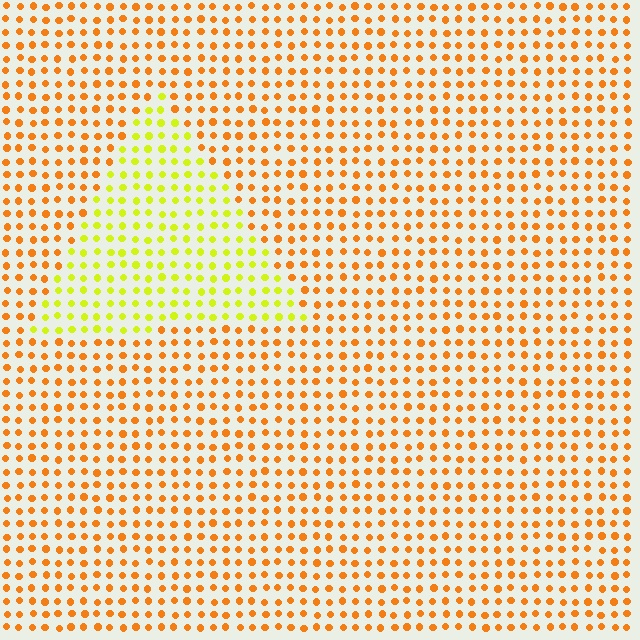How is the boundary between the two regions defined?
The boundary is defined purely by a slight shift in hue (about 42 degrees). Spacing, size, and orientation are identical on both sides.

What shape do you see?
I see a triangle.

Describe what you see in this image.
The image is filled with small orange elements in a uniform arrangement. A triangle-shaped region is visible where the elements are tinted to a slightly different hue, forming a subtle color boundary.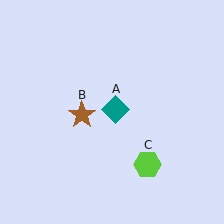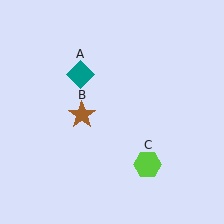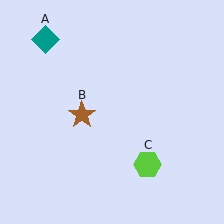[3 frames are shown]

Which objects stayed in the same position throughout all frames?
Brown star (object B) and lime hexagon (object C) remained stationary.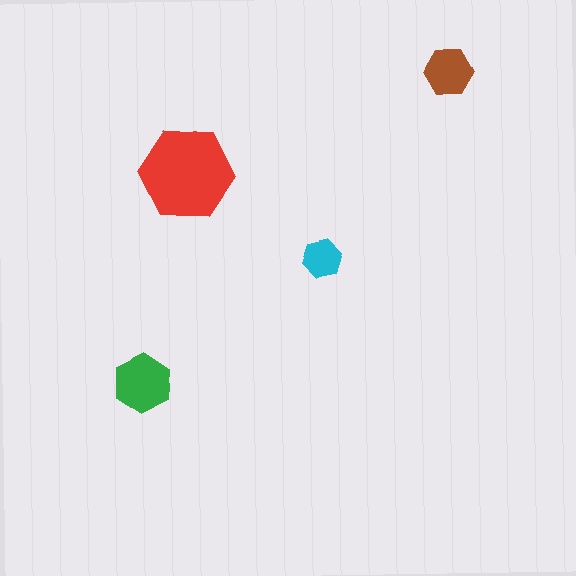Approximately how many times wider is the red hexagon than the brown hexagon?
About 2 times wider.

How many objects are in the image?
There are 4 objects in the image.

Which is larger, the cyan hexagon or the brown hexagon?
The brown one.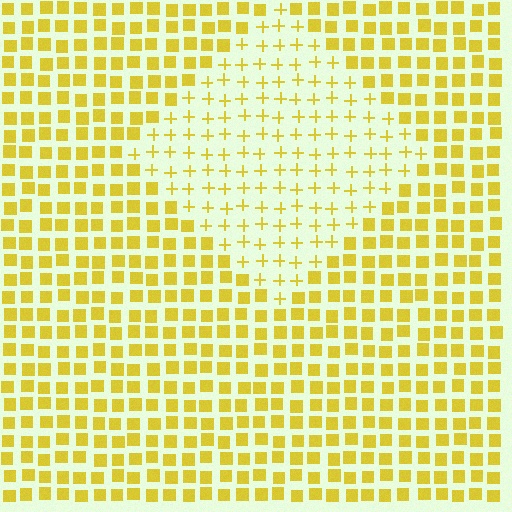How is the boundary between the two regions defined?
The boundary is defined by a change in element shape: plus signs inside vs. squares outside. All elements share the same color and spacing.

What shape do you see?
I see a diamond.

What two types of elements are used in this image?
The image uses plus signs inside the diamond region and squares outside it.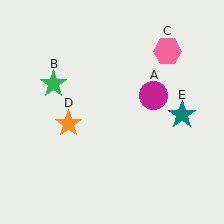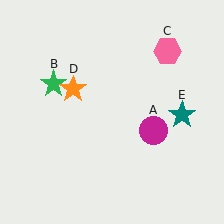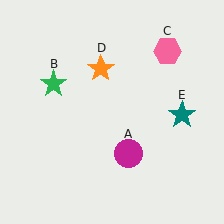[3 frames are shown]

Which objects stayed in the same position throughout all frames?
Green star (object B) and pink hexagon (object C) and teal star (object E) remained stationary.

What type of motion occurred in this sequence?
The magenta circle (object A), orange star (object D) rotated clockwise around the center of the scene.